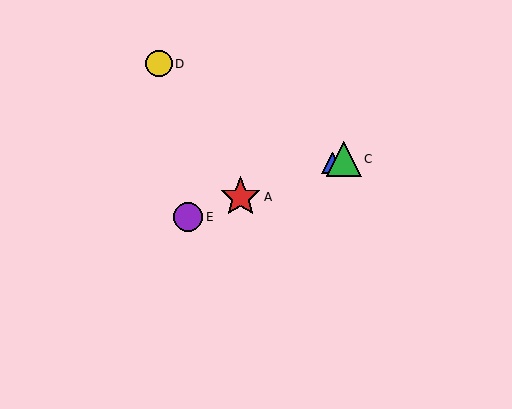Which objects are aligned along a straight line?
Objects A, B, C, E are aligned along a straight line.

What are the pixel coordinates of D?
Object D is at (159, 64).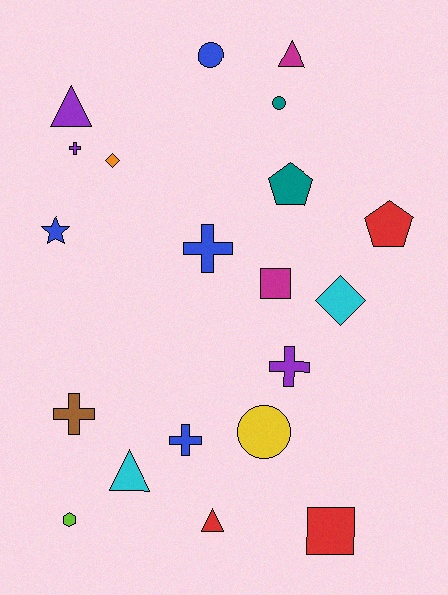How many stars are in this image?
There is 1 star.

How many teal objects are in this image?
There are 2 teal objects.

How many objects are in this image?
There are 20 objects.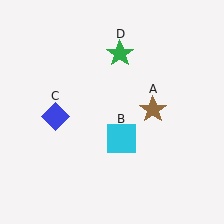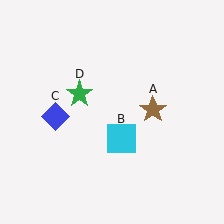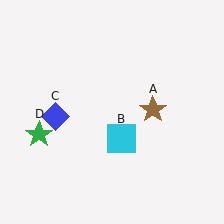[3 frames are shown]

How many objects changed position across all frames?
1 object changed position: green star (object D).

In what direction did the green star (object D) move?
The green star (object D) moved down and to the left.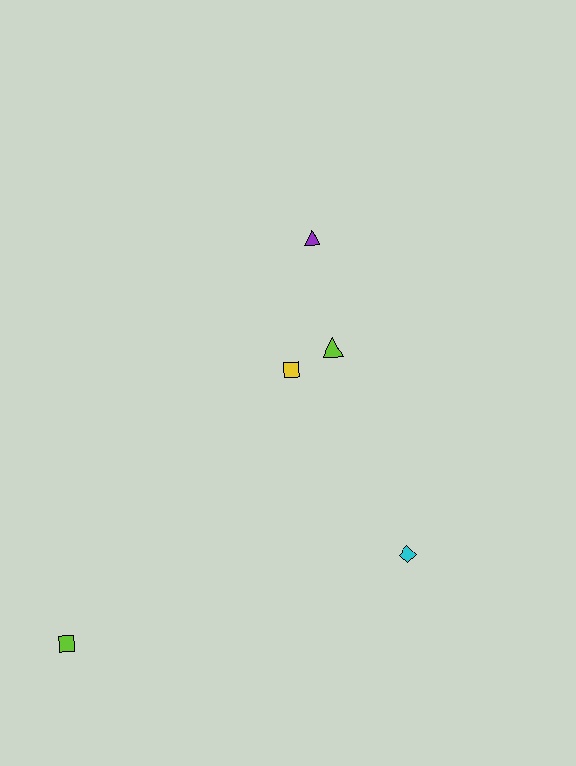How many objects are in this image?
There are 5 objects.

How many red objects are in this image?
There are no red objects.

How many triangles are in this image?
There are 2 triangles.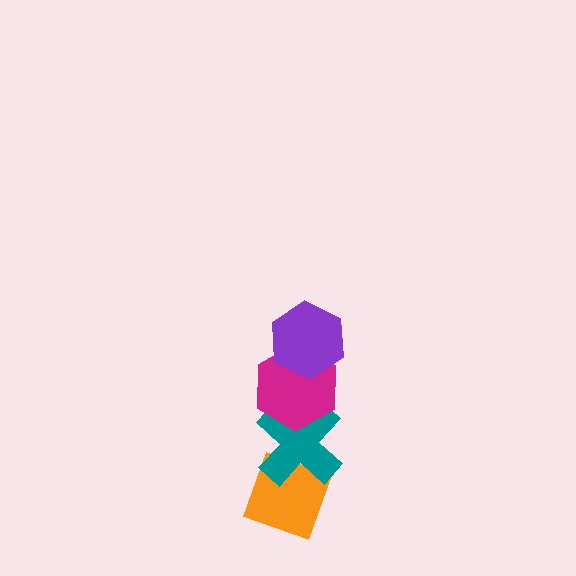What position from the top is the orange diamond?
The orange diamond is 4th from the top.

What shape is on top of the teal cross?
The magenta hexagon is on top of the teal cross.